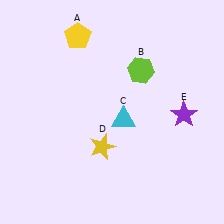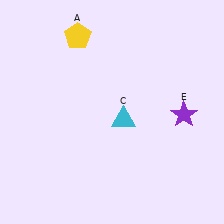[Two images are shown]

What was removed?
The yellow star (D), the lime hexagon (B) were removed in Image 2.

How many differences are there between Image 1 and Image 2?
There are 2 differences between the two images.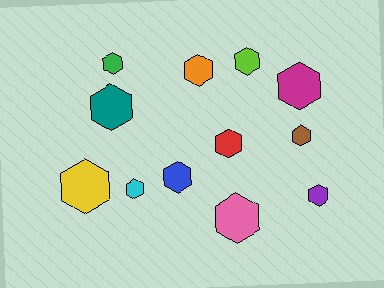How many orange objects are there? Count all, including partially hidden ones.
There is 1 orange object.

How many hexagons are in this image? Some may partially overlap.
There are 12 hexagons.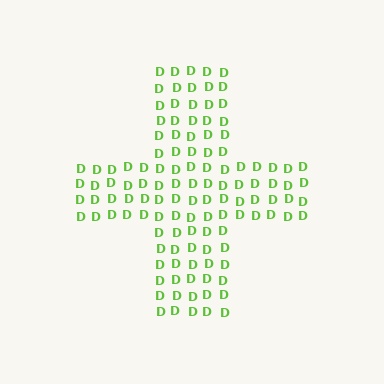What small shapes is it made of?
It is made of small letter D's.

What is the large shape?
The large shape is a cross.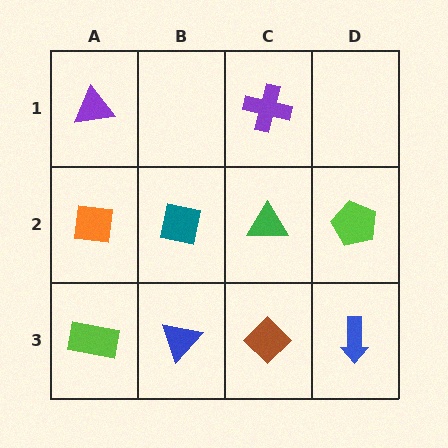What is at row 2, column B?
A teal square.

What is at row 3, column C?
A brown diamond.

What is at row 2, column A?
An orange square.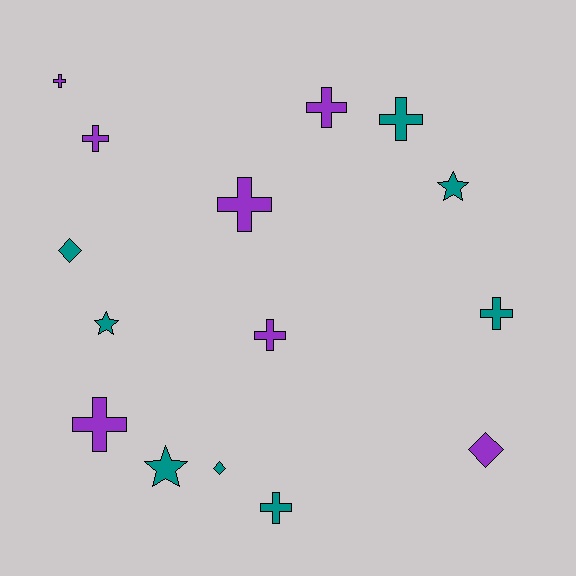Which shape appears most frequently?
Cross, with 9 objects.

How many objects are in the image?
There are 15 objects.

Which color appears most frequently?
Teal, with 8 objects.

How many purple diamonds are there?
There is 1 purple diamond.